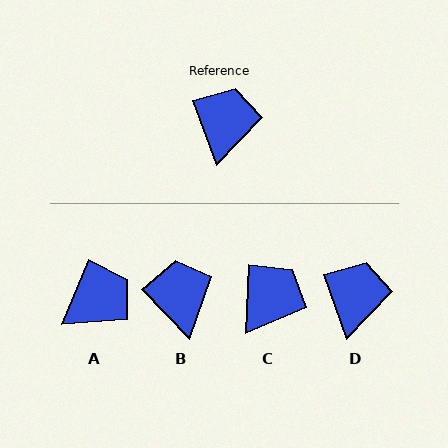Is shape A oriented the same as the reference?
No, it is off by about 42 degrees.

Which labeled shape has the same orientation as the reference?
D.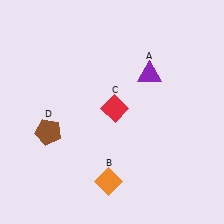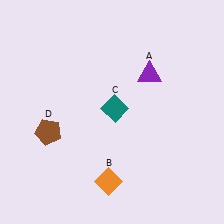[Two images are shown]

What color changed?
The diamond (C) changed from red in Image 1 to teal in Image 2.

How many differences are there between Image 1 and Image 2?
There is 1 difference between the two images.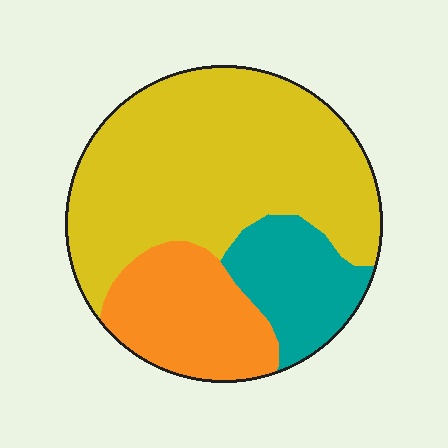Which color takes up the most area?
Yellow, at roughly 60%.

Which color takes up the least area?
Teal, at roughly 15%.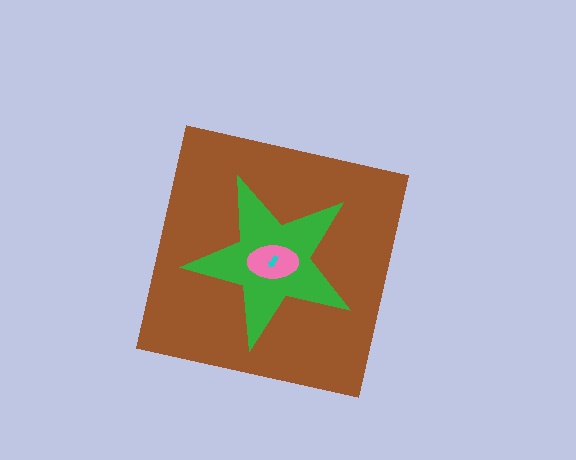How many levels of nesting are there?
4.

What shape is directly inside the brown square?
The green star.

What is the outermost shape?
The brown square.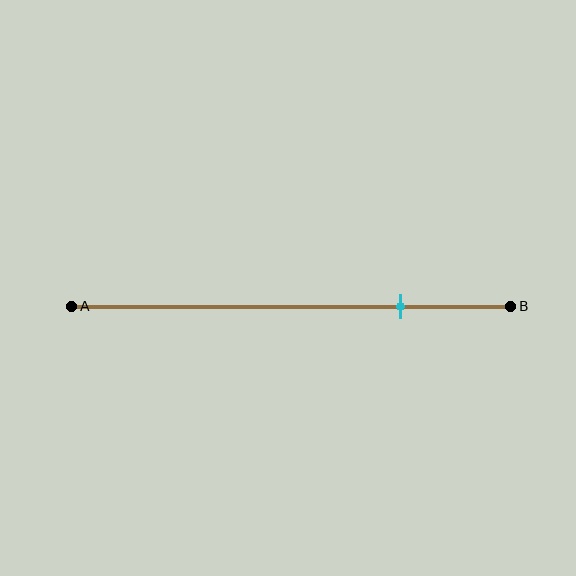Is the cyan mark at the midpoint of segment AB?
No, the mark is at about 75% from A, not at the 50% midpoint.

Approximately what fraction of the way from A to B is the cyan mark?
The cyan mark is approximately 75% of the way from A to B.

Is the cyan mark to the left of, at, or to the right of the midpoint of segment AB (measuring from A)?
The cyan mark is to the right of the midpoint of segment AB.